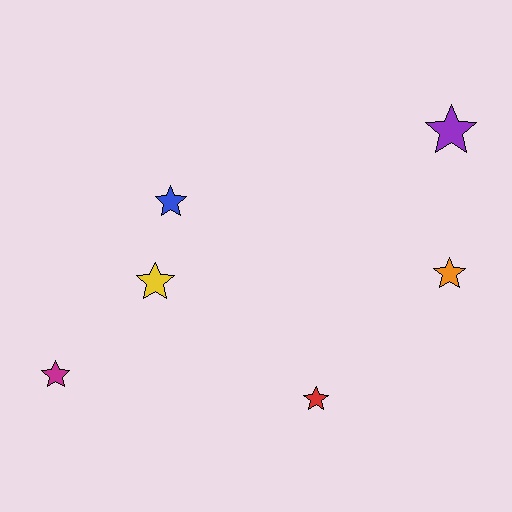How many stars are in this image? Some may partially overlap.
There are 6 stars.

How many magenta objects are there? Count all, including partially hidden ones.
There is 1 magenta object.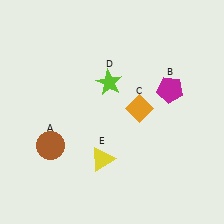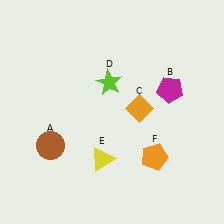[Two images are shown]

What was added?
An orange pentagon (F) was added in Image 2.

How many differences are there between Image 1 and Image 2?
There is 1 difference between the two images.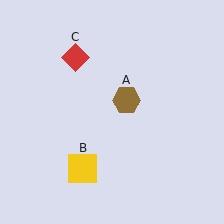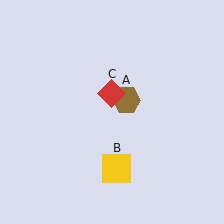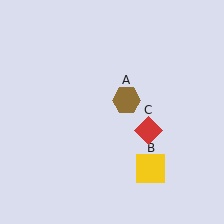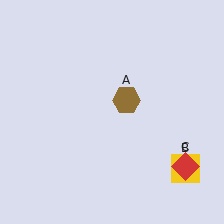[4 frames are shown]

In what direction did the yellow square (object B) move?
The yellow square (object B) moved right.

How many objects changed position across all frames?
2 objects changed position: yellow square (object B), red diamond (object C).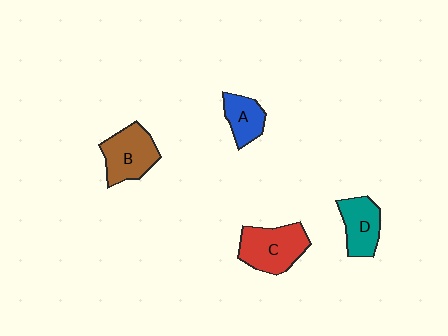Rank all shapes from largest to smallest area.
From largest to smallest: C (red), B (brown), D (teal), A (blue).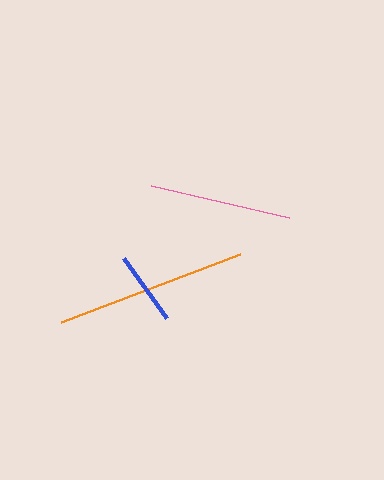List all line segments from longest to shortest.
From longest to shortest: orange, pink, blue.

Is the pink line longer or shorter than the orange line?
The orange line is longer than the pink line.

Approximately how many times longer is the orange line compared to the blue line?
The orange line is approximately 2.6 times the length of the blue line.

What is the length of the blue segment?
The blue segment is approximately 74 pixels long.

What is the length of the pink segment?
The pink segment is approximately 141 pixels long.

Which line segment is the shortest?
The blue line is the shortest at approximately 74 pixels.